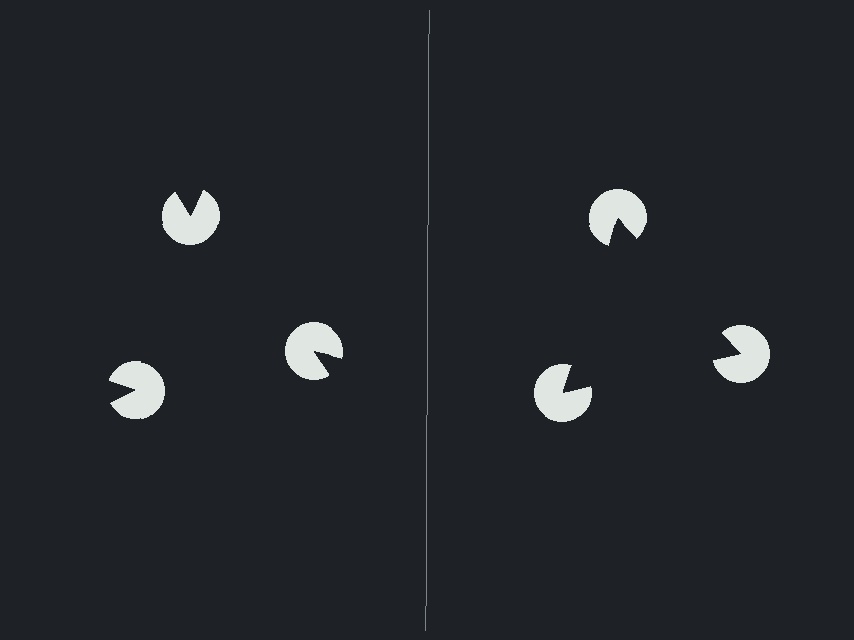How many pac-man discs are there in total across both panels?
6 — 3 on each side.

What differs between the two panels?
The pac-man discs are positioned identically on both sides; only the wedge orientations differ. On the right they align to a triangle; on the left they are misaligned.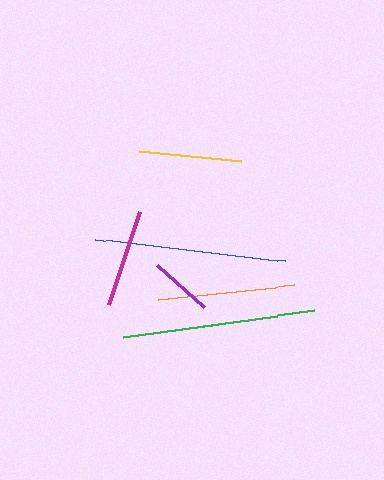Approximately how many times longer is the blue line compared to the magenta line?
The blue line is approximately 2.0 times the length of the magenta line.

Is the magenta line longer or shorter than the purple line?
The magenta line is longer than the purple line.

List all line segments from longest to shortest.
From longest to shortest: green, blue, orange, yellow, magenta, purple.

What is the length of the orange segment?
The orange segment is approximately 137 pixels long.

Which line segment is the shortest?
The purple line is the shortest at approximately 62 pixels.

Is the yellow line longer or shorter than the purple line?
The yellow line is longer than the purple line.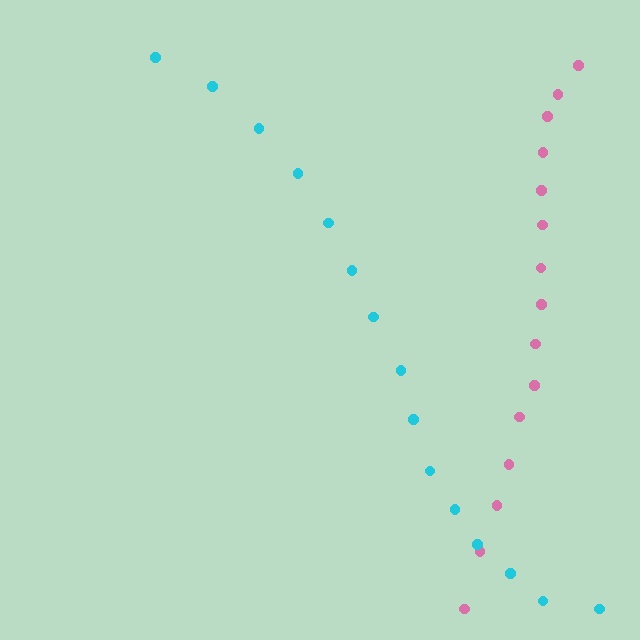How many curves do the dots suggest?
There are 2 distinct paths.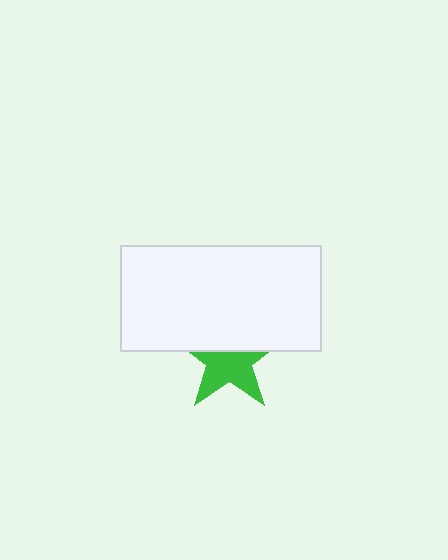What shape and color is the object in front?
The object in front is a white rectangle.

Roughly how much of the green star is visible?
About half of it is visible (roughly 57%).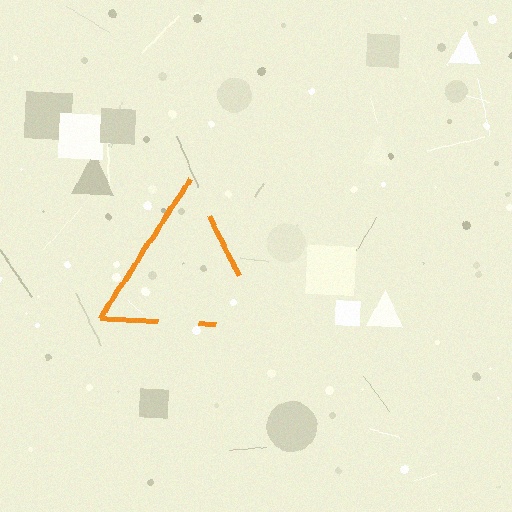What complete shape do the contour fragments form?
The contour fragments form a triangle.